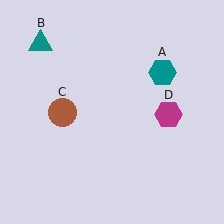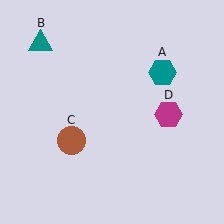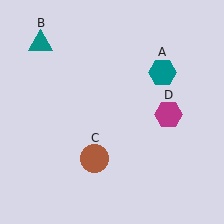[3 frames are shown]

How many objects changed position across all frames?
1 object changed position: brown circle (object C).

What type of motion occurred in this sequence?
The brown circle (object C) rotated counterclockwise around the center of the scene.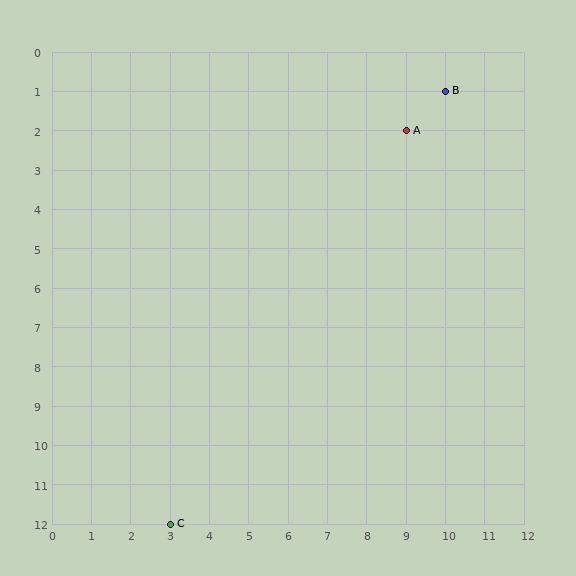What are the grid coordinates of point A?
Point A is at grid coordinates (9, 2).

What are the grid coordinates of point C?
Point C is at grid coordinates (3, 12).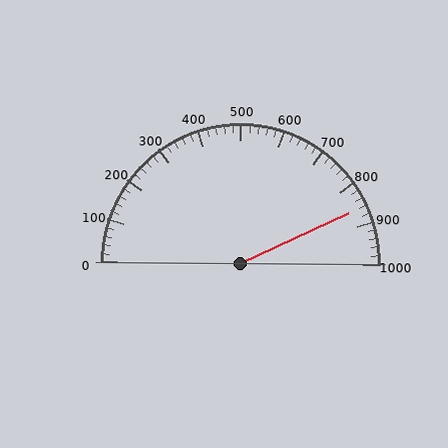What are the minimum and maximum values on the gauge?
The gauge ranges from 0 to 1000.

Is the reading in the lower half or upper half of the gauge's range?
The reading is in the upper half of the range (0 to 1000).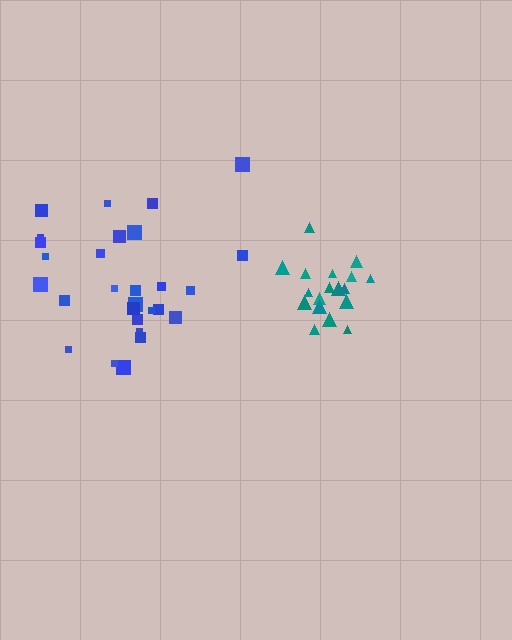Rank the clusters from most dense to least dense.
teal, blue.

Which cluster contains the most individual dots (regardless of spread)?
Blue (29).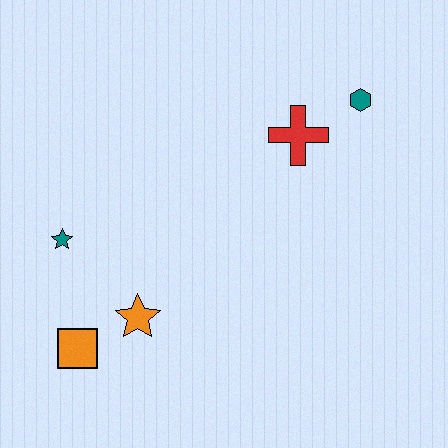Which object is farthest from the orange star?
The teal hexagon is farthest from the orange star.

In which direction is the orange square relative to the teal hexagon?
The orange square is to the left of the teal hexagon.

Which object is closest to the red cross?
The teal hexagon is closest to the red cross.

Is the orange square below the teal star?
Yes